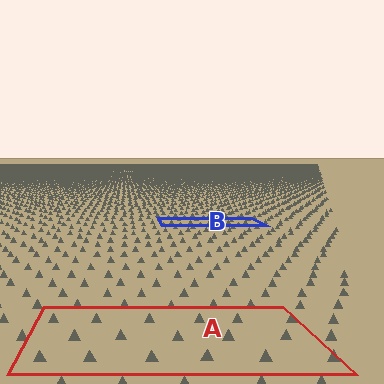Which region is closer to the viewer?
Region A is closer. The texture elements there are larger and more spread out.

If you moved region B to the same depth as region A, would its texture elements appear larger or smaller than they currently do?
They would appear larger. At a closer depth, the same texture elements are projected at a bigger on-screen size.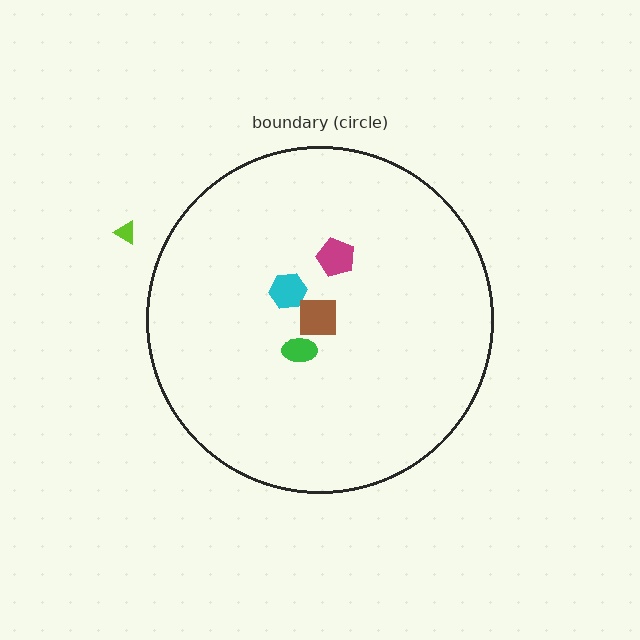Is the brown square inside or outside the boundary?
Inside.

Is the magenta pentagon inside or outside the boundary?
Inside.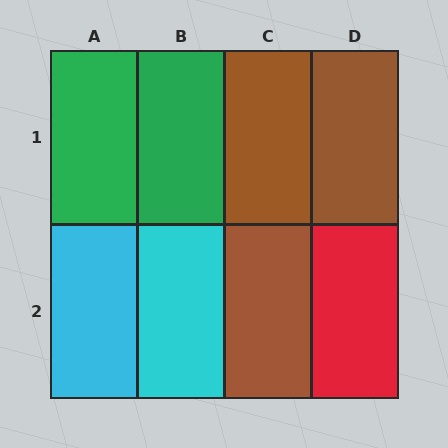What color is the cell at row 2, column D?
Red.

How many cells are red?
1 cell is red.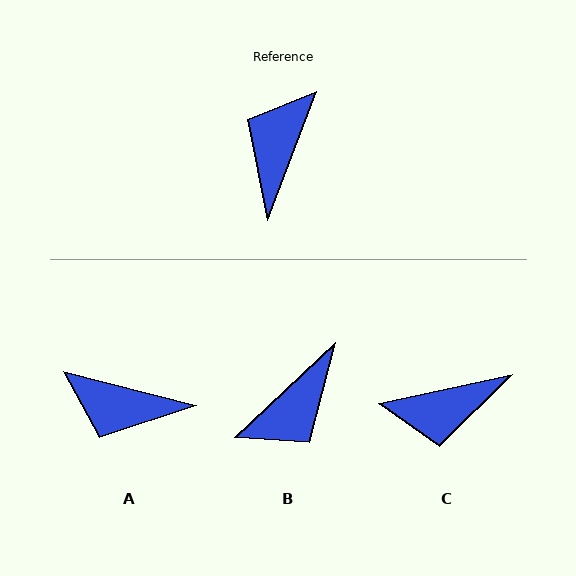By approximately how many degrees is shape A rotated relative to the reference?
Approximately 97 degrees counter-clockwise.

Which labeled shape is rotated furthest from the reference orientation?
B, about 154 degrees away.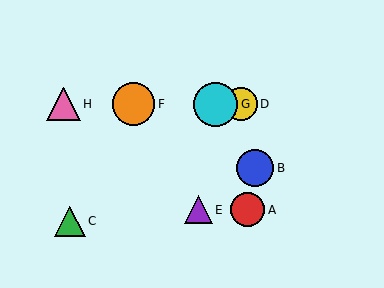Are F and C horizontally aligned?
No, F is at y≈104 and C is at y≈221.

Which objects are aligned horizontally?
Objects D, F, G, H are aligned horizontally.